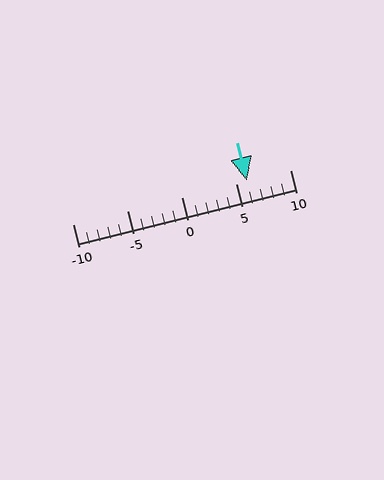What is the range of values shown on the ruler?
The ruler shows values from -10 to 10.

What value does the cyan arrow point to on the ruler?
The cyan arrow points to approximately 6.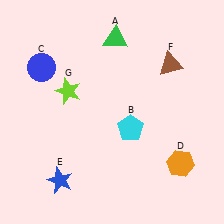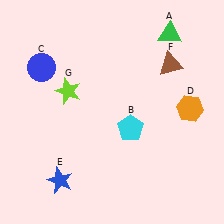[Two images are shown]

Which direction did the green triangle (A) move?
The green triangle (A) moved right.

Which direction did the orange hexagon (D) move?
The orange hexagon (D) moved up.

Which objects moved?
The objects that moved are: the green triangle (A), the orange hexagon (D).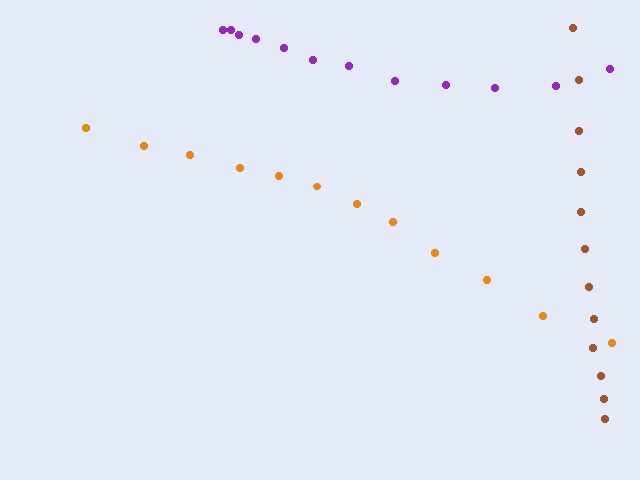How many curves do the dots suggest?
There are 3 distinct paths.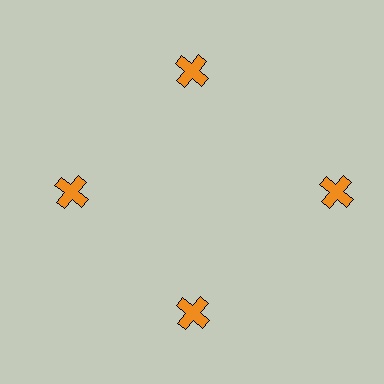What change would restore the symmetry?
The symmetry would be restored by moving it inward, back onto the ring so that all 4 crosses sit at equal angles and equal distance from the center.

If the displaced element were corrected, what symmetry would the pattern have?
It would have 4-fold rotational symmetry — the pattern would map onto itself every 90 degrees.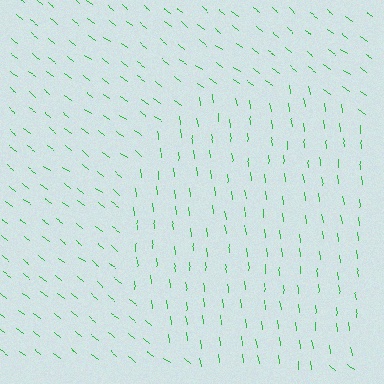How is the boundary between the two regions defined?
The boundary is defined purely by a change in line orientation (approximately 45 degrees difference). All lines are the same color and thickness.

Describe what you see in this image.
The image is filled with small green line segments. A circle region in the image has lines oriented differently from the surrounding lines, creating a visible texture boundary.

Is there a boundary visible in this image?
Yes, there is a texture boundary formed by a change in line orientation.